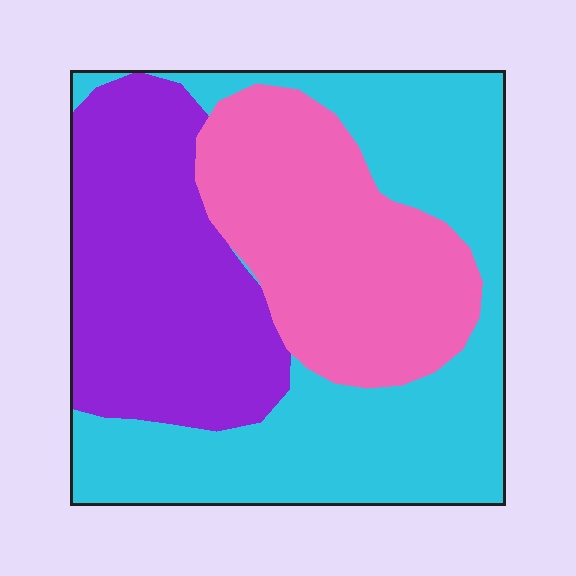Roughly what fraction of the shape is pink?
Pink takes up about one quarter (1/4) of the shape.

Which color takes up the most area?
Cyan, at roughly 40%.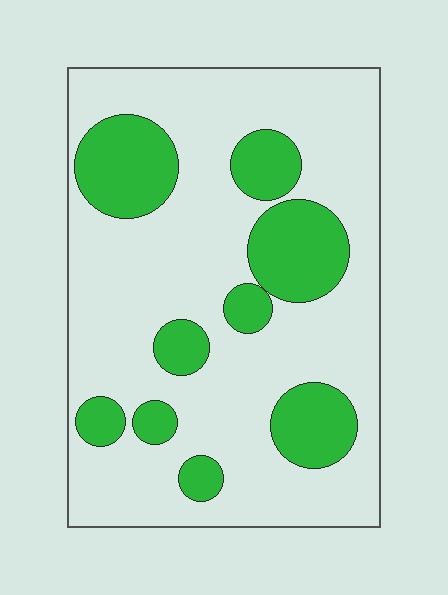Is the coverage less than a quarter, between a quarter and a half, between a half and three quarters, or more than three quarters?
Between a quarter and a half.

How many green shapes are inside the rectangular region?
9.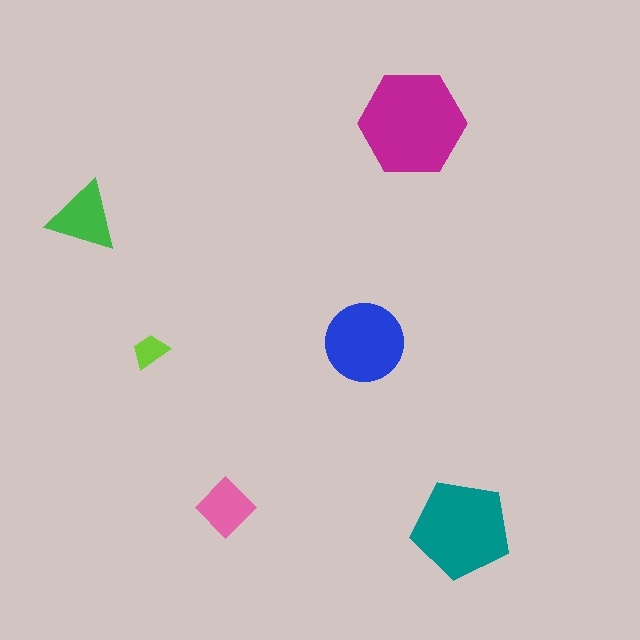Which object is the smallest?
The lime trapezoid.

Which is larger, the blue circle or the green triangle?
The blue circle.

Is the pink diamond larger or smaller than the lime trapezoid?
Larger.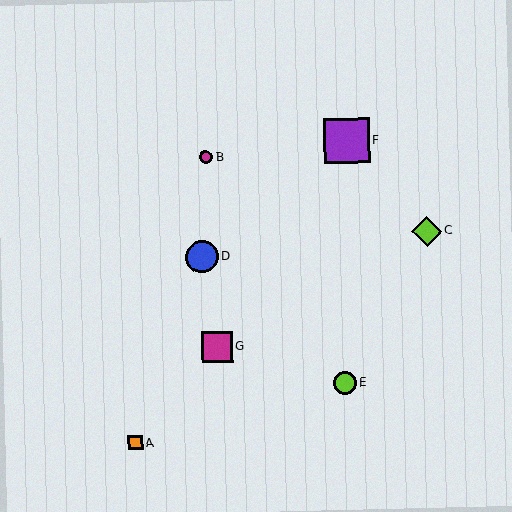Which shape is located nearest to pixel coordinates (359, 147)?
The purple square (labeled F) at (347, 141) is nearest to that location.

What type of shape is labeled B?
Shape B is a magenta circle.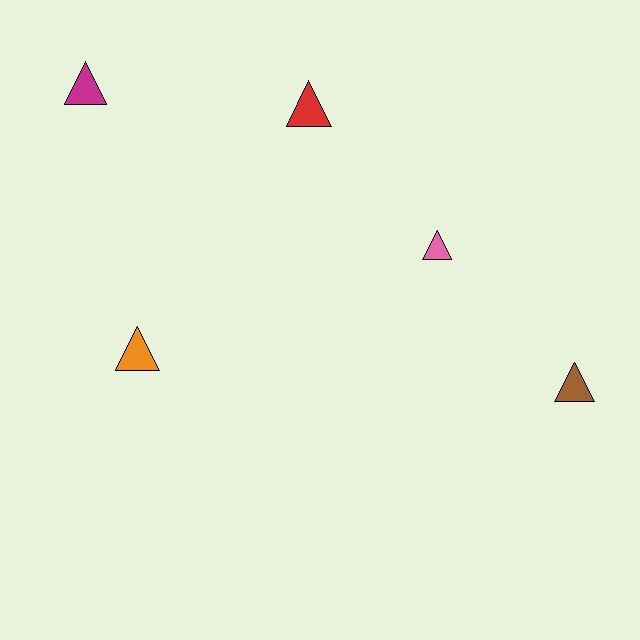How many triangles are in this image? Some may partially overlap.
There are 5 triangles.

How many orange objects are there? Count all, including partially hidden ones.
There is 1 orange object.